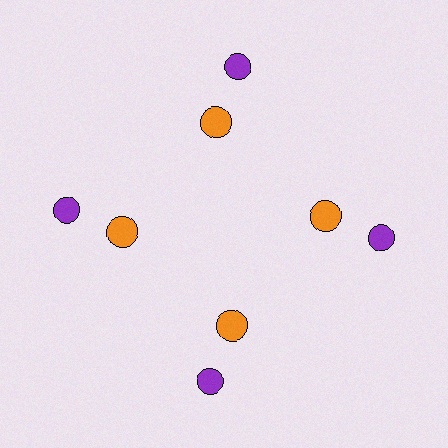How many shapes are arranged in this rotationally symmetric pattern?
There are 8 shapes, arranged in 4 groups of 2.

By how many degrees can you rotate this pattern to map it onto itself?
The pattern maps onto itself every 90 degrees of rotation.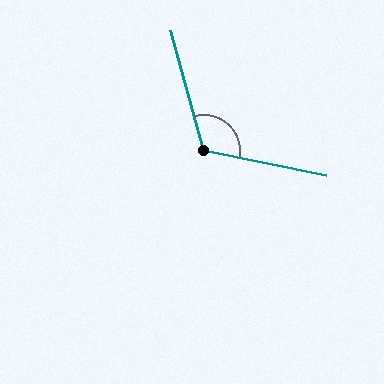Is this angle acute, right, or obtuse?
It is obtuse.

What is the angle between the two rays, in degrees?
Approximately 117 degrees.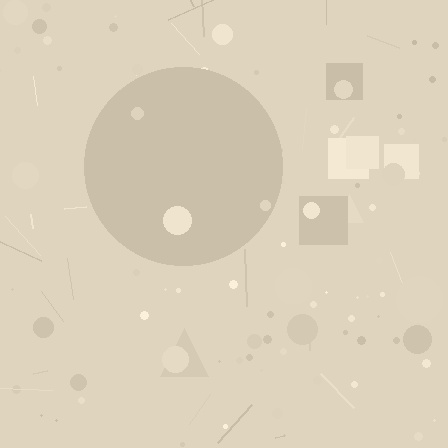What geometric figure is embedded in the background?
A circle is embedded in the background.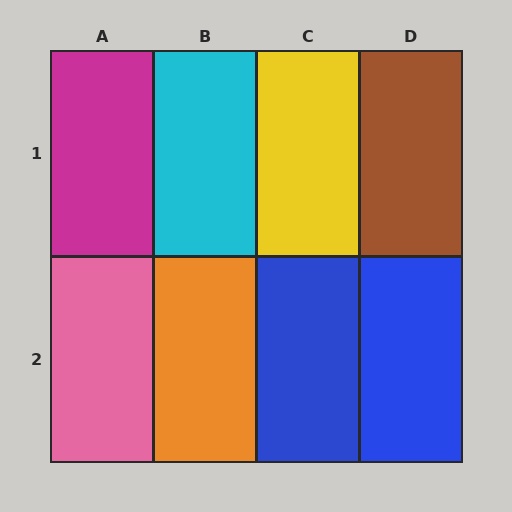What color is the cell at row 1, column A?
Magenta.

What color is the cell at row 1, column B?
Cyan.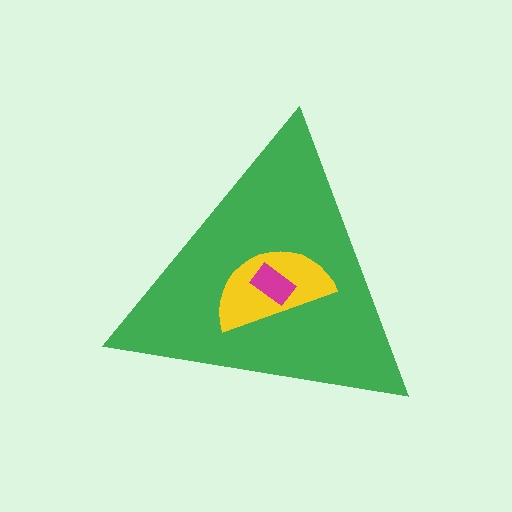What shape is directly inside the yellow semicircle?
The magenta rectangle.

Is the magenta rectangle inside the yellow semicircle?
Yes.